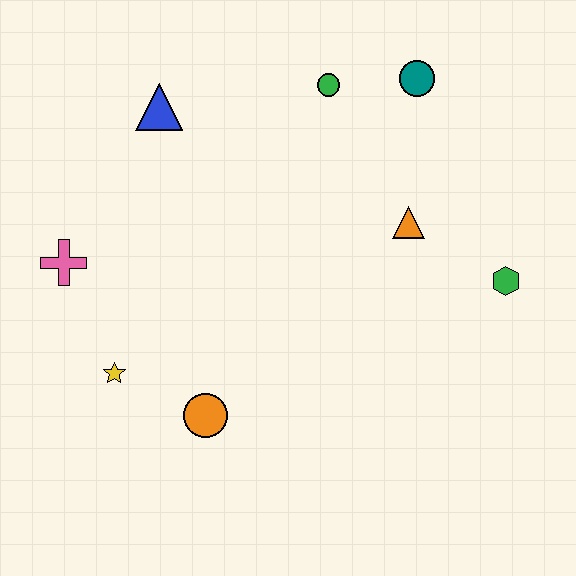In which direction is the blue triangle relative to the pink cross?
The blue triangle is above the pink cross.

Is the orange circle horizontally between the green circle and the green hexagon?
No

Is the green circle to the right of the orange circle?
Yes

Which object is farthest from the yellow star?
The teal circle is farthest from the yellow star.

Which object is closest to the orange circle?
The yellow star is closest to the orange circle.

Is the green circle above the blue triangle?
Yes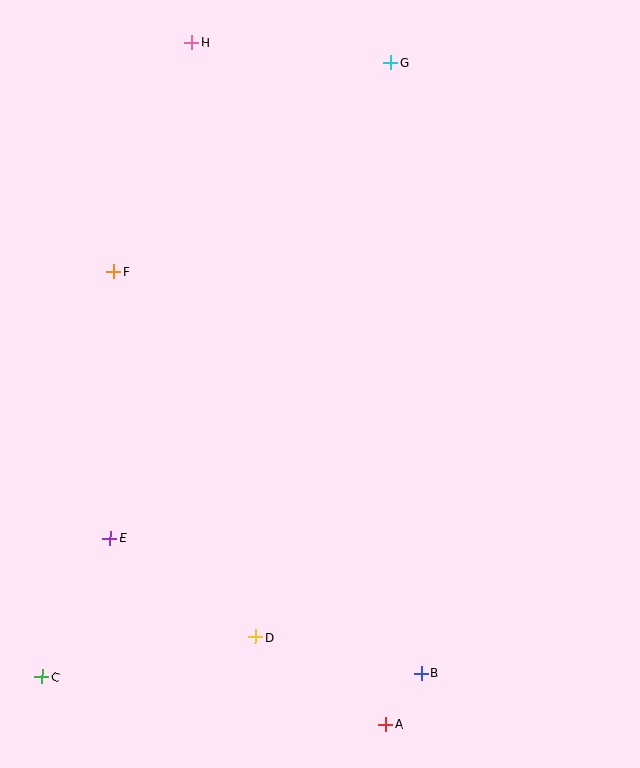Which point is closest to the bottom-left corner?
Point C is closest to the bottom-left corner.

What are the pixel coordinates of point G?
Point G is at (391, 63).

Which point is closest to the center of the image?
Point F at (114, 272) is closest to the center.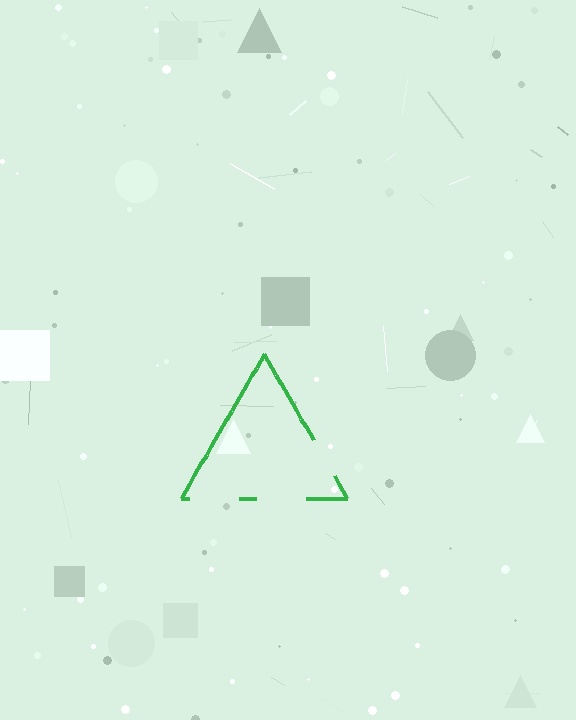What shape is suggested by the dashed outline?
The dashed outline suggests a triangle.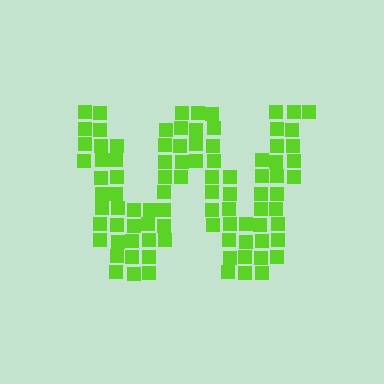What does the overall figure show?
The overall figure shows the letter W.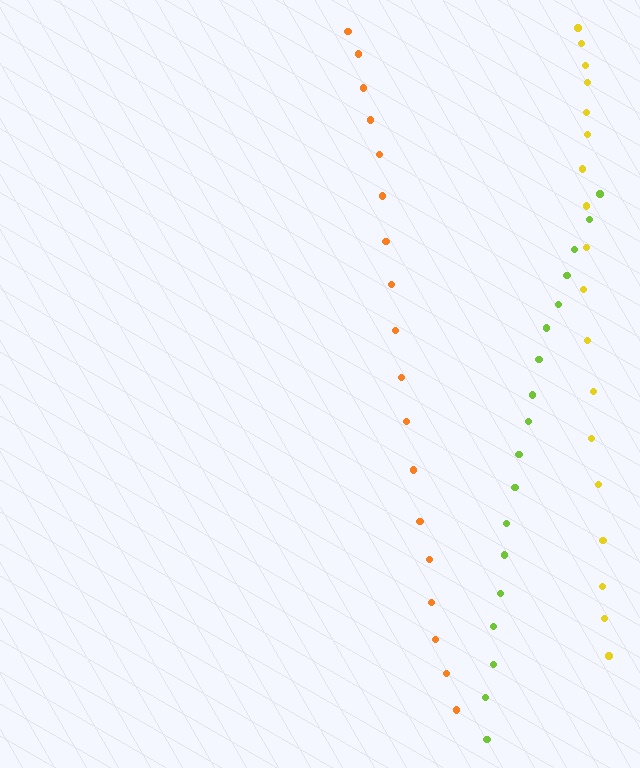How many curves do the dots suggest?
There are 3 distinct paths.